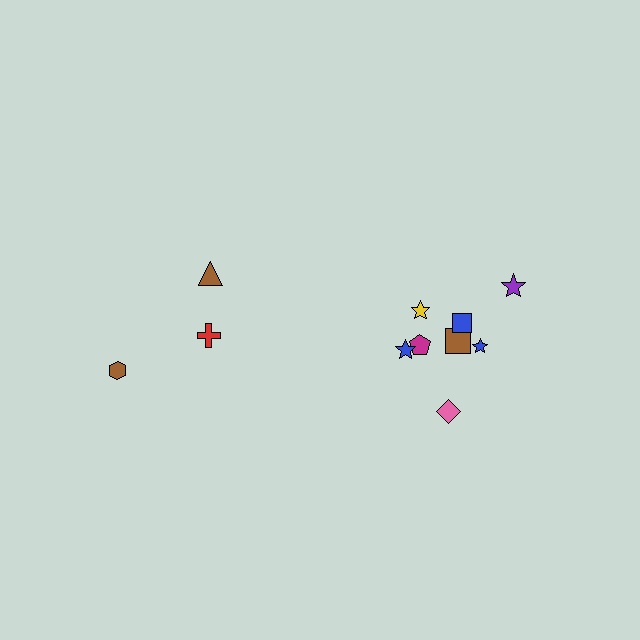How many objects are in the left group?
There are 3 objects.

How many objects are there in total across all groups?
There are 11 objects.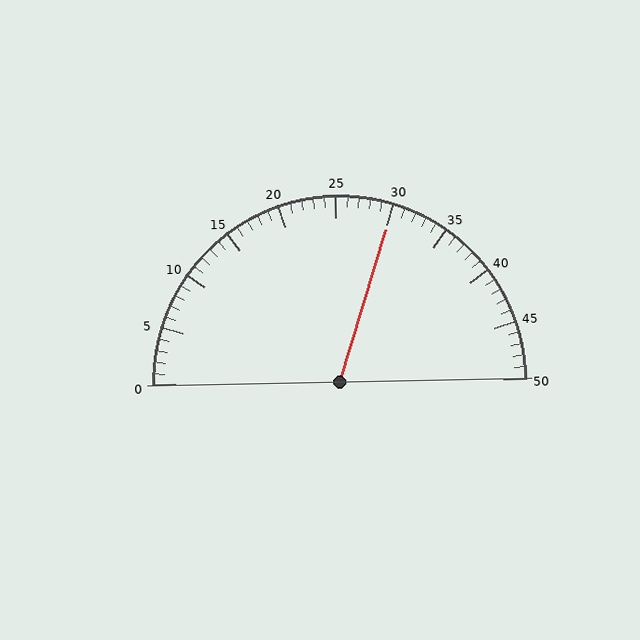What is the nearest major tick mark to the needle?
The nearest major tick mark is 30.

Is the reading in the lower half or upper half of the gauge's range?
The reading is in the upper half of the range (0 to 50).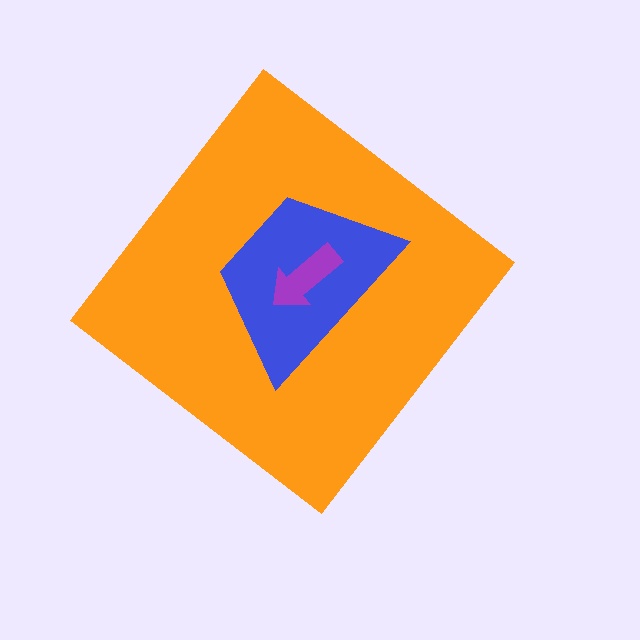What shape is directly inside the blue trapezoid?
The purple arrow.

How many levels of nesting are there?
3.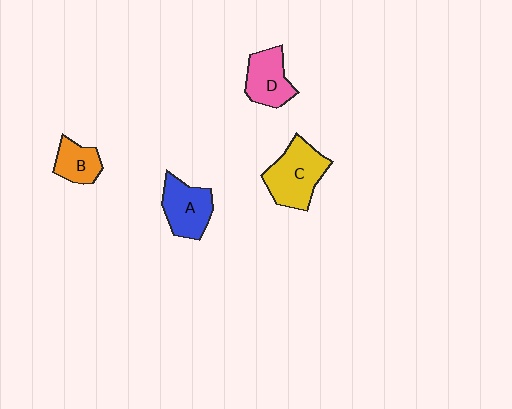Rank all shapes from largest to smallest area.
From largest to smallest: C (yellow), A (blue), D (pink), B (orange).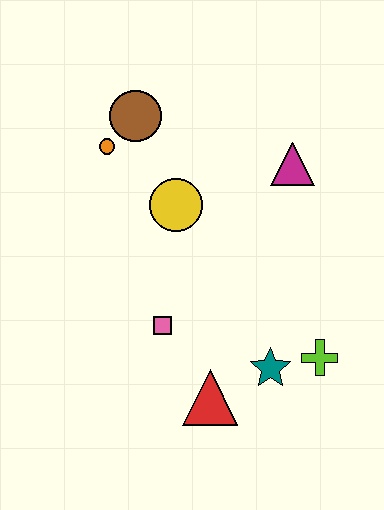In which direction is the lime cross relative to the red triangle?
The lime cross is to the right of the red triangle.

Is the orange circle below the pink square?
No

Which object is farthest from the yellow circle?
The lime cross is farthest from the yellow circle.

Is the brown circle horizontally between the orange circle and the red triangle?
Yes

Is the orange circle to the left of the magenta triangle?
Yes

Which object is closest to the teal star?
The lime cross is closest to the teal star.